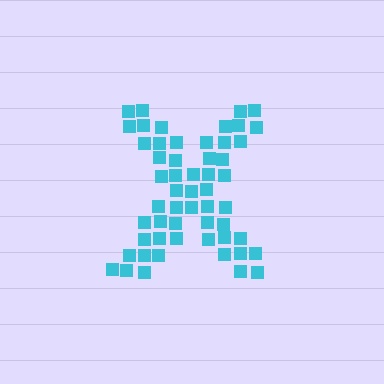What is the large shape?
The large shape is the letter X.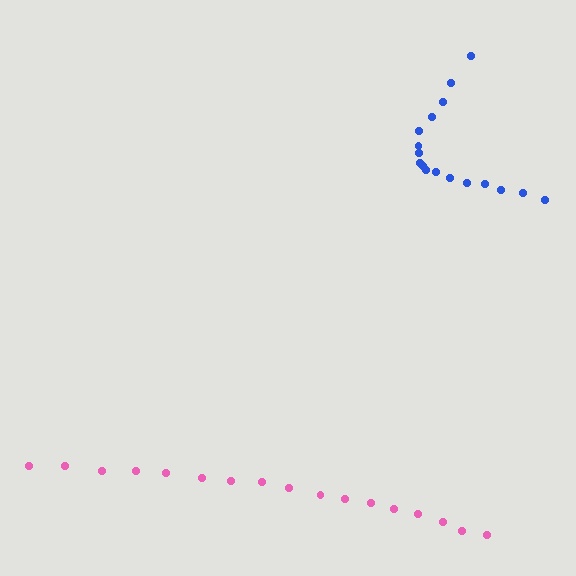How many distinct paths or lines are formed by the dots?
There are 2 distinct paths.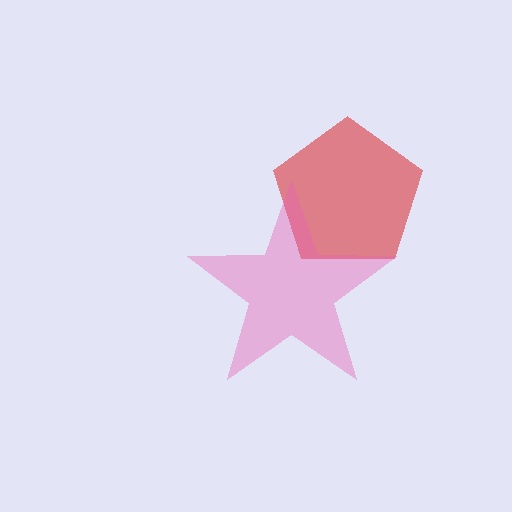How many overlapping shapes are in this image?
There are 2 overlapping shapes in the image.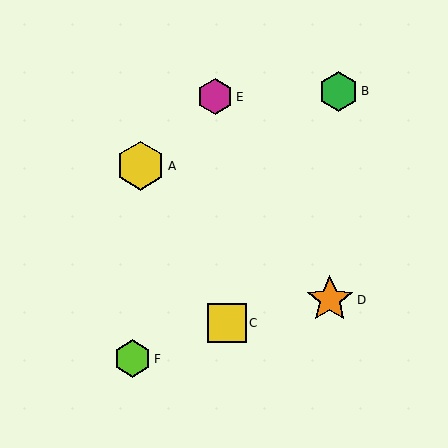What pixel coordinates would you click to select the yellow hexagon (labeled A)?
Click at (140, 166) to select the yellow hexagon A.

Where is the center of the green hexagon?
The center of the green hexagon is at (338, 91).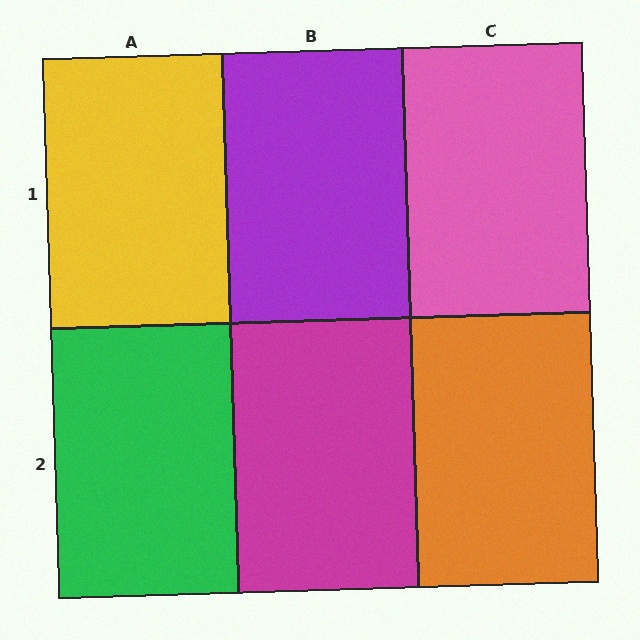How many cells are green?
1 cell is green.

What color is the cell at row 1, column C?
Pink.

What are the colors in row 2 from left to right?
Green, magenta, orange.